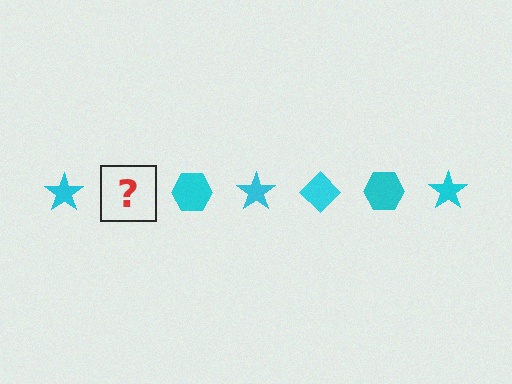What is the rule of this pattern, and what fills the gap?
The rule is that the pattern cycles through star, diamond, hexagon shapes in cyan. The gap should be filled with a cyan diamond.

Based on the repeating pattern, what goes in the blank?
The blank should be a cyan diamond.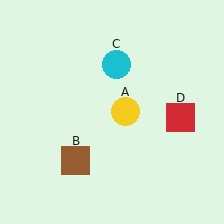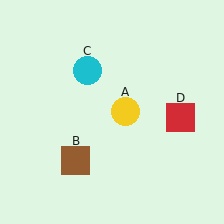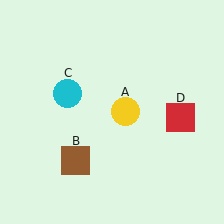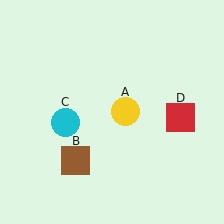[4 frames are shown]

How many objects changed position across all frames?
1 object changed position: cyan circle (object C).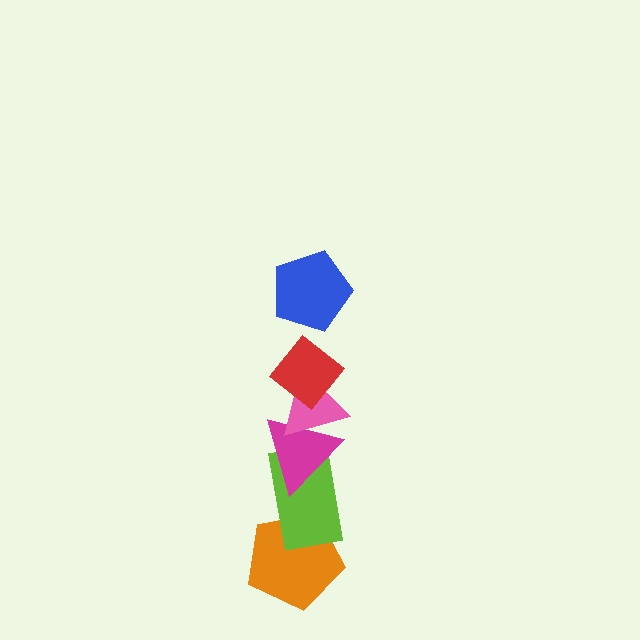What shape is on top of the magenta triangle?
The pink triangle is on top of the magenta triangle.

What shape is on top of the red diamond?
The blue pentagon is on top of the red diamond.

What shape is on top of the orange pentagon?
The lime rectangle is on top of the orange pentagon.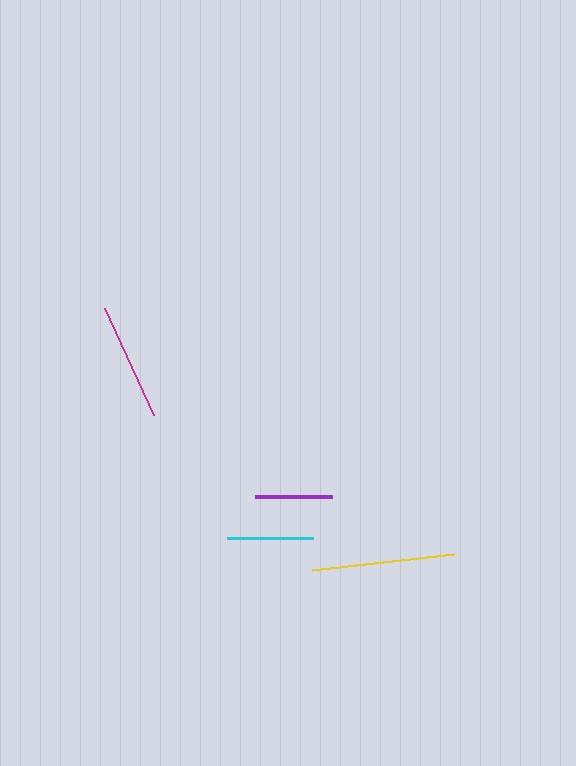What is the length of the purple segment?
The purple segment is approximately 77 pixels long.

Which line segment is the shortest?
The purple line is the shortest at approximately 77 pixels.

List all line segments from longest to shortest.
From longest to shortest: yellow, magenta, cyan, purple.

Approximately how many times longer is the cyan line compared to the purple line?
The cyan line is approximately 1.1 times the length of the purple line.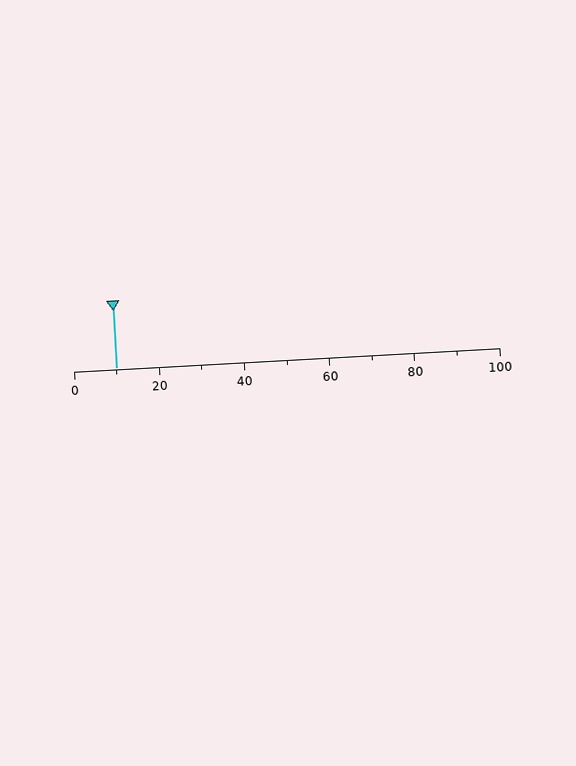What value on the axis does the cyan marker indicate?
The marker indicates approximately 10.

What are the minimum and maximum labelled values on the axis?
The axis runs from 0 to 100.